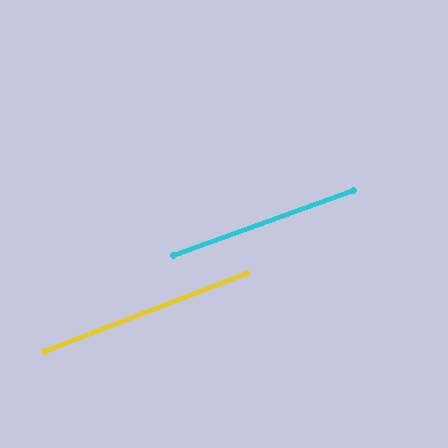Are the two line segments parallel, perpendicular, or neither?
Parallel — their directions differ by only 1.4°.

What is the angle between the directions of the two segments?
Approximately 1 degree.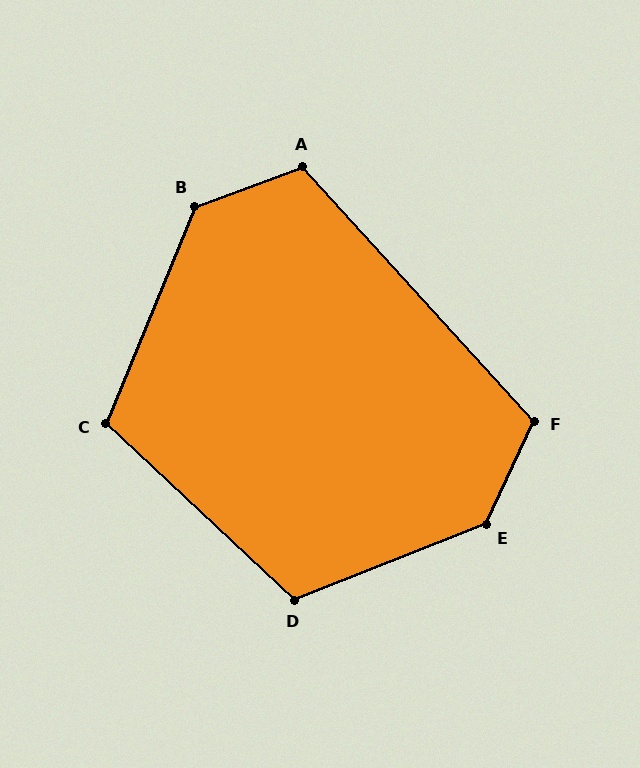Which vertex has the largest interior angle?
E, at approximately 137 degrees.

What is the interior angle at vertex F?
Approximately 113 degrees (obtuse).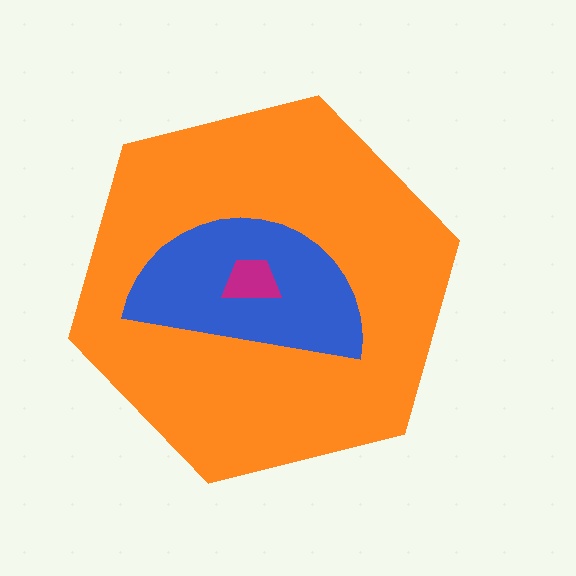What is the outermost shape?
The orange hexagon.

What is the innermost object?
The magenta trapezoid.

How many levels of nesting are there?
3.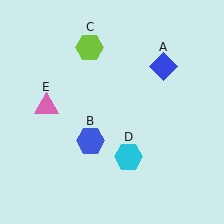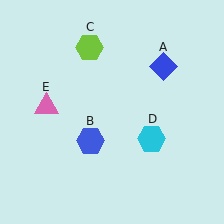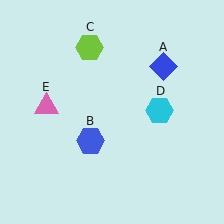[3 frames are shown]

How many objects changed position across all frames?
1 object changed position: cyan hexagon (object D).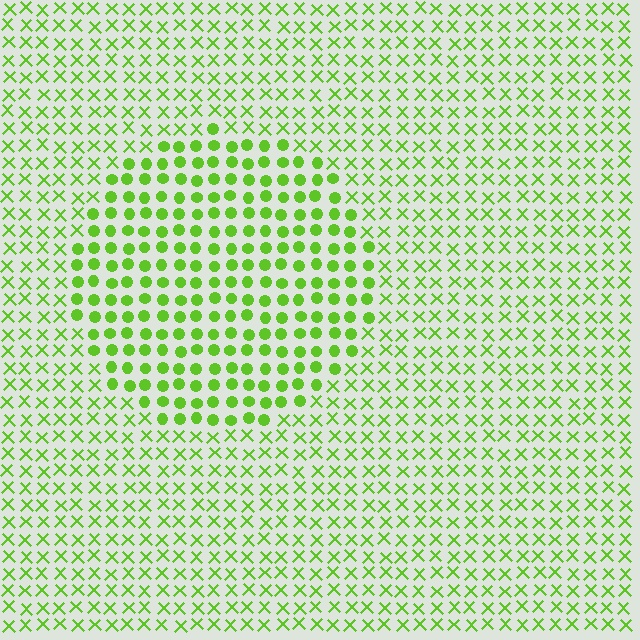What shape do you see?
I see a circle.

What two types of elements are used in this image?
The image uses circles inside the circle region and X marks outside it.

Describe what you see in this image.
The image is filled with small lime elements arranged in a uniform grid. A circle-shaped region contains circles, while the surrounding area contains X marks. The boundary is defined purely by the change in element shape.